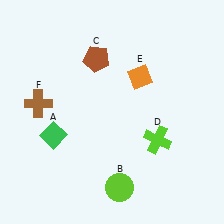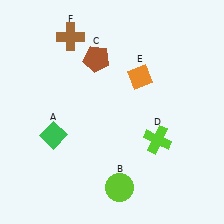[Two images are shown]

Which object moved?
The brown cross (F) moved up.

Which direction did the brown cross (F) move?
The brown cross (F) moved up.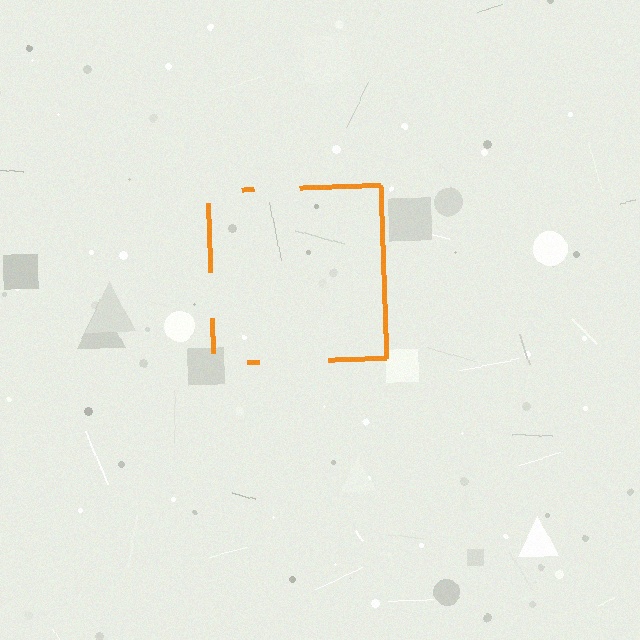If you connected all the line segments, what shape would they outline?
They would outline a square.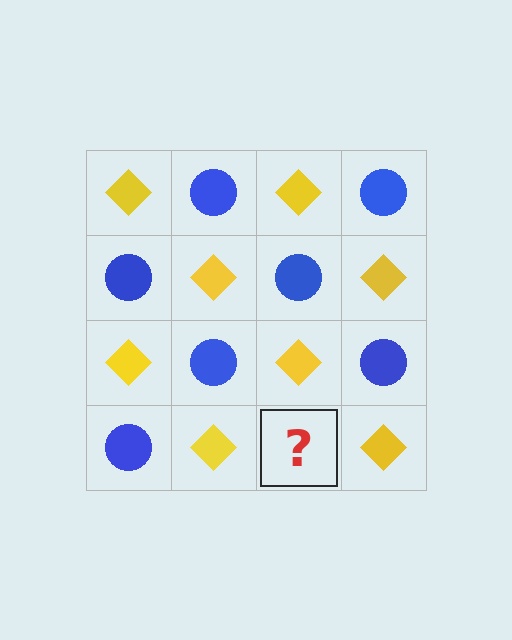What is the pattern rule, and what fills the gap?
The rule is that it alternates yellow diamond and blue circle in a checkerboard pattern. The gap should be filled with a blue circle.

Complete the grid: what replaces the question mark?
The question mark should be replaced with a blue circle.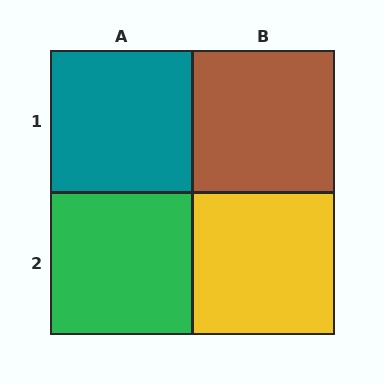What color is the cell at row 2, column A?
Green.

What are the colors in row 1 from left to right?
Teal, brown.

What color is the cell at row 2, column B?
Yellow.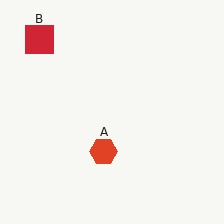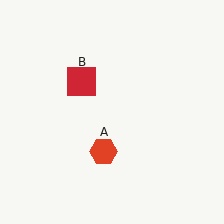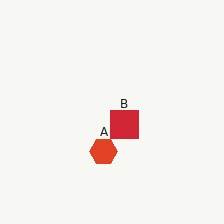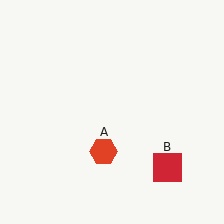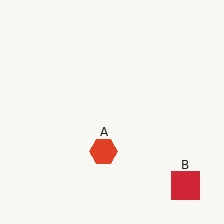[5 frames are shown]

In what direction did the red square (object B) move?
The red square (object B) moved down and to the right.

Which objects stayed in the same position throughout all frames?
Red hexagon (object A) remained stationary.